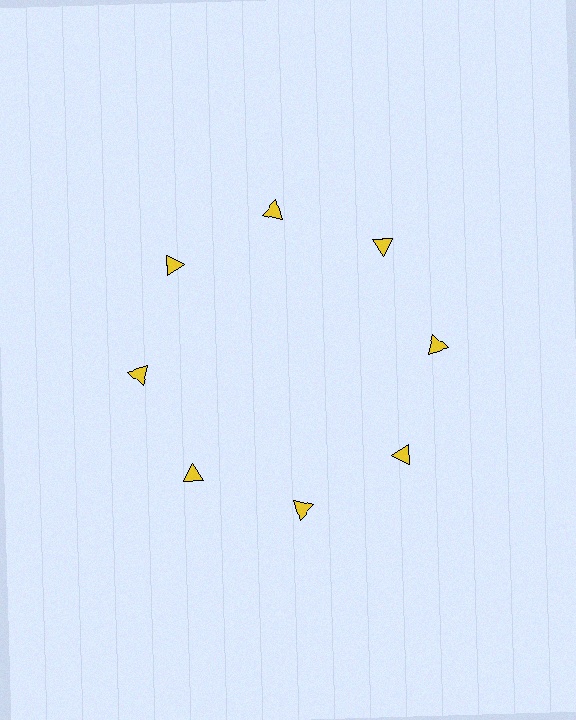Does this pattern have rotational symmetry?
Yes, this pattern has 8-fold rotational symmetry. It looks the same after rotating 45 degrees around the center.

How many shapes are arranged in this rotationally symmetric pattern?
There are 8 shapes, arranged in 8 groups of 1.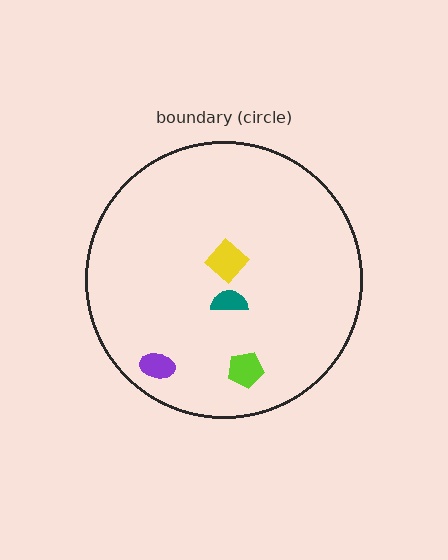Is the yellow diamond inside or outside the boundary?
Inside.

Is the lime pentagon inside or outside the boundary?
Inside.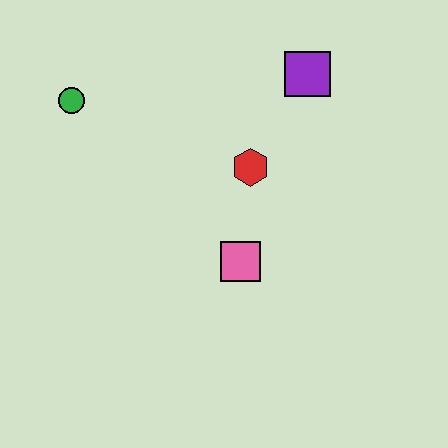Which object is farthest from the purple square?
The green circle is farthest from the purple square.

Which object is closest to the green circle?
The red hexagon is closest to the green circle.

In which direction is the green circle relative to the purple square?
The green circle is to the left of the purple square.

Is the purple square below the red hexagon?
No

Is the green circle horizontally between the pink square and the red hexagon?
No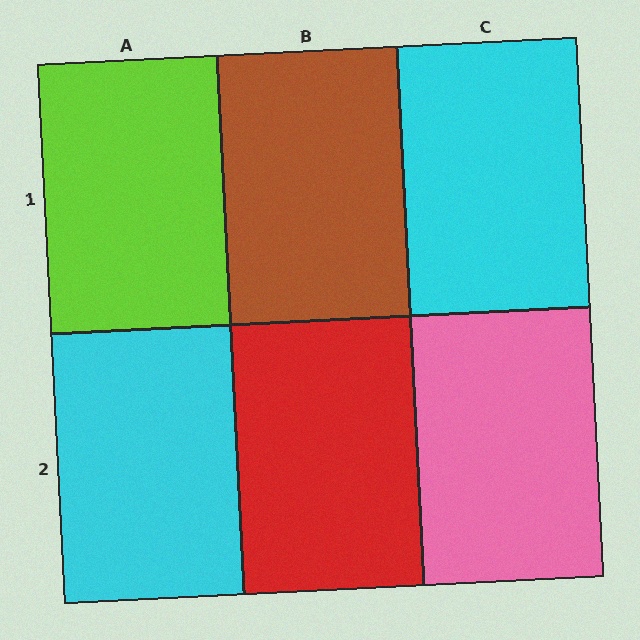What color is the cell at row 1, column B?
Brown.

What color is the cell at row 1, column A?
Lime.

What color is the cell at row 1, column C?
Cyan.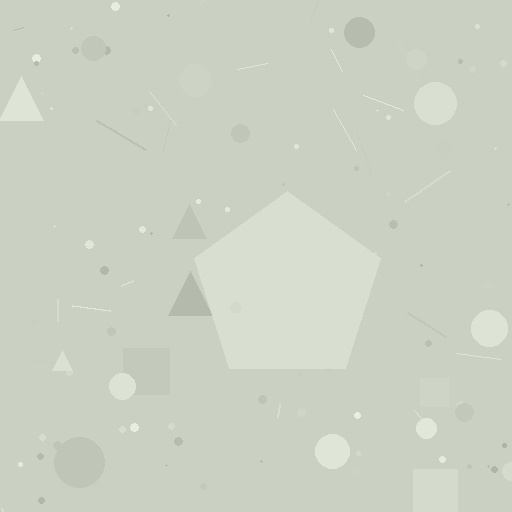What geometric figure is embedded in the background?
A pentagon is embedded in the background.